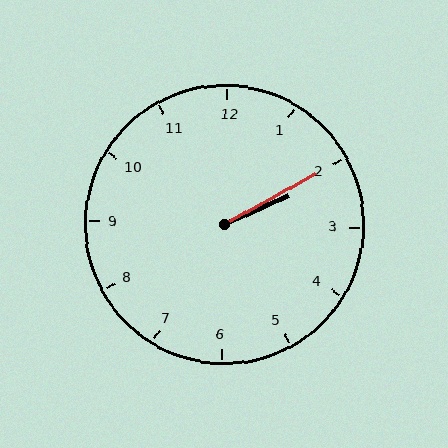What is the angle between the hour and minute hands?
Approximately 5 degrees.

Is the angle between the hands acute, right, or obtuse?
It is acute.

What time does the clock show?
2:10.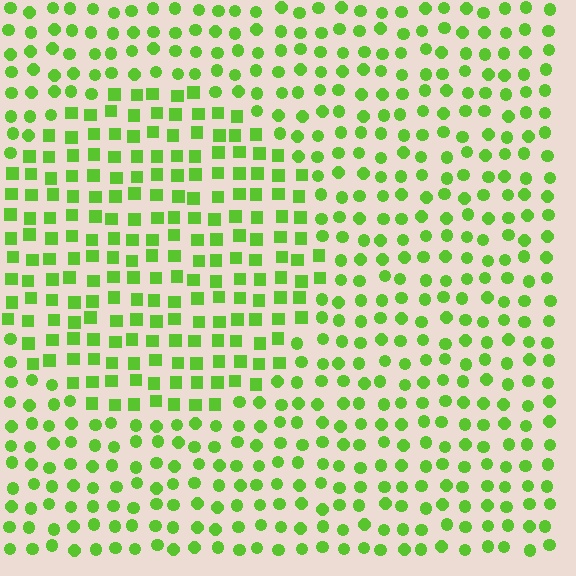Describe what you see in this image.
The image is filled with small lime elements arranged in a uniform grid. A circle-shaped region contains squares, while the surrounding area contains circles. The boundary is defined purely by the change in element shape.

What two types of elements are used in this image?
The image uses squares inside the circle region and circles outside it.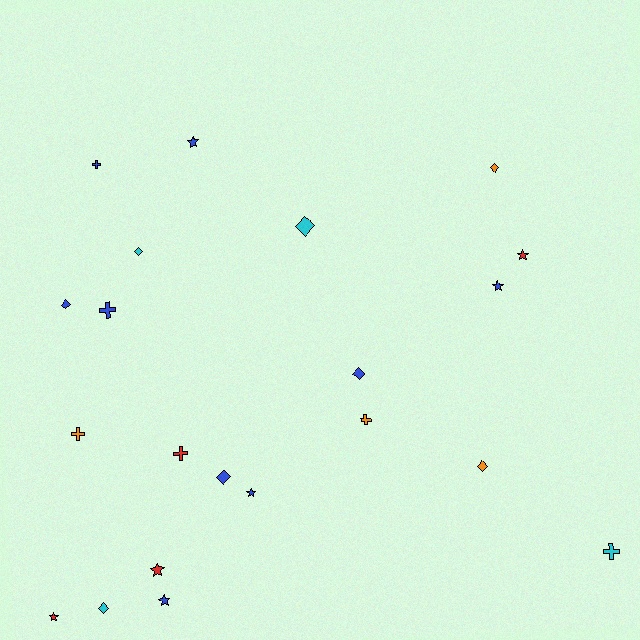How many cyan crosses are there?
There is 1 cyan cross.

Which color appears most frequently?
Blue, with 9 objects.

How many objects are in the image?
There are 21 objects.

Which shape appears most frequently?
Diamond, with 8 objects.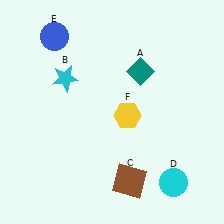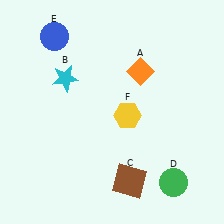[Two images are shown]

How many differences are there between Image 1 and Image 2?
There are 2 differences between the two images.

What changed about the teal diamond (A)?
In Image 1, A is teal. In Image 2, it changed to orange.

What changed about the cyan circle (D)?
In Image 1, D is cyan. In Image 2, it changed to green.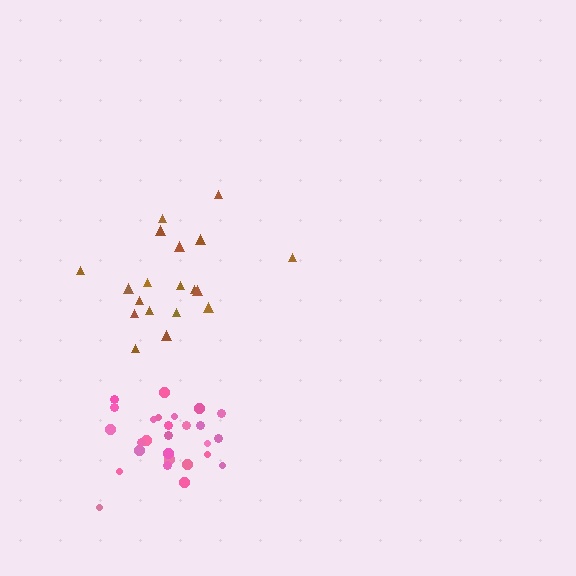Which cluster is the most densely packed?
Pink.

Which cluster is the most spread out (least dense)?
Brown.